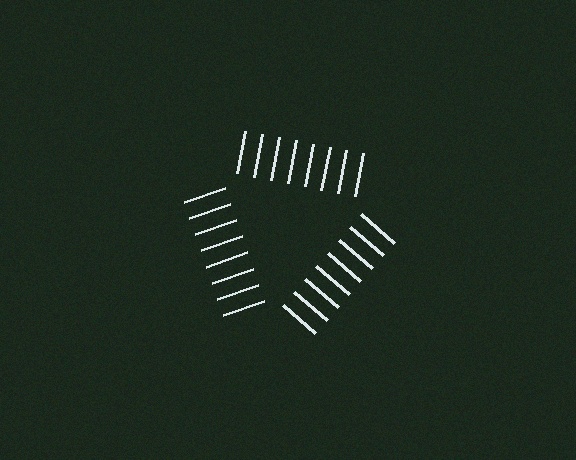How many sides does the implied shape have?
3 sides — the line-ends trace a triangle.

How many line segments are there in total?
24 — 8 along each of the 3 edges.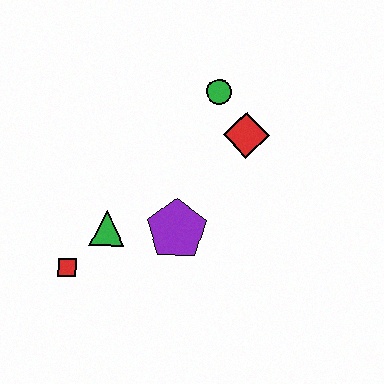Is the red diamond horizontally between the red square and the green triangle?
No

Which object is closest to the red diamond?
The green circle is closest to the red diamond.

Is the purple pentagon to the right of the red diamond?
No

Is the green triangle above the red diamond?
No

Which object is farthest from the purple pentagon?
The green circle is farthest from the purple pentagon.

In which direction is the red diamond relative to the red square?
The red diamond is to the right of the red square.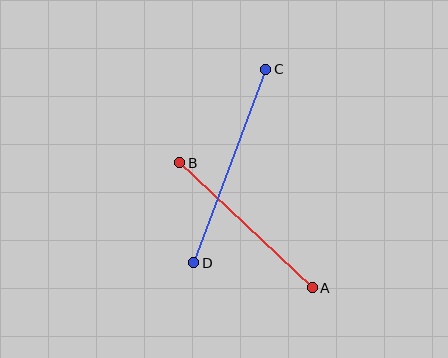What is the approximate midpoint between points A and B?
The midpoint is at approximately (246, 225) pixels.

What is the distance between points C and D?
The distance is approximately 207 pixels.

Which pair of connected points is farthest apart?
Points C and D are farthest apart.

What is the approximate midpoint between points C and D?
The midpoint is at approximately (230, 166) pixels.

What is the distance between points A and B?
The distance is approximately 182 pixels.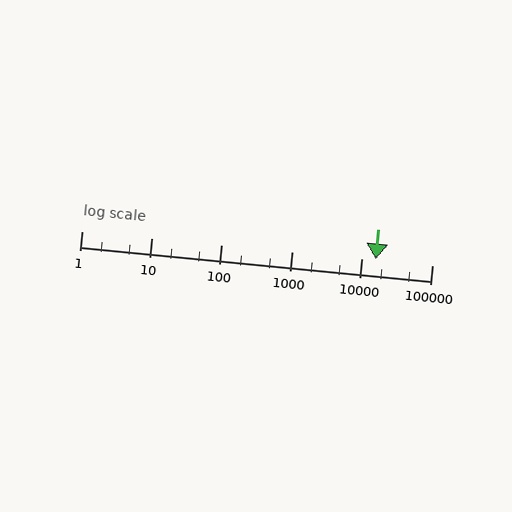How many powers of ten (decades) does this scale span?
The scale spans 5 decades, from 1 to 100000.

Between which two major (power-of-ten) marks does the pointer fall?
The pointer is between 10000 and 100000.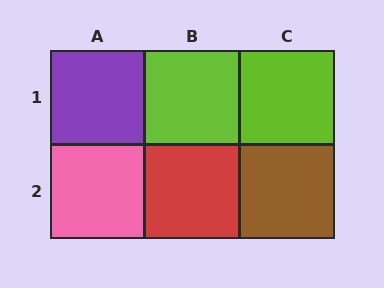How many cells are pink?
1 cell is pink.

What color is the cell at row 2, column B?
Red.